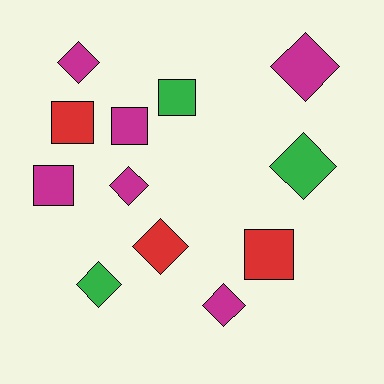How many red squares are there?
There are 2 red squares.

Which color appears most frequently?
Magenta, with 6 objects.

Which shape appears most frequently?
Diamond, with 7 objects.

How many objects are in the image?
There are 12 objects.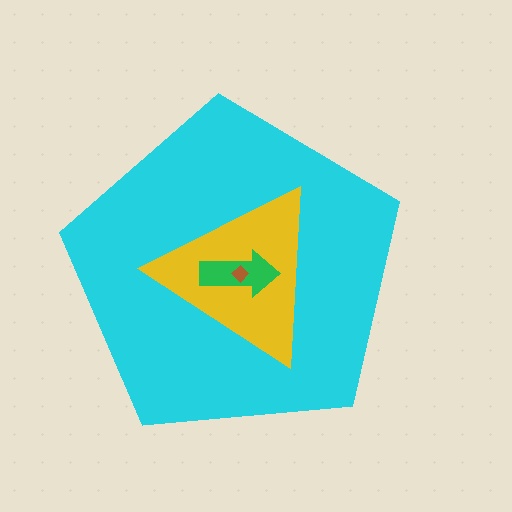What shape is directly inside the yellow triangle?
The green arrow.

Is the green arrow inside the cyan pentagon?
Yes.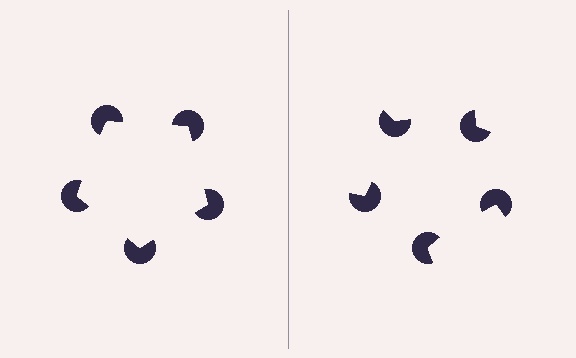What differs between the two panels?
The pac-man discs are positioned identically on both sides; only the wedge orientations differ. On the left they align to a pentagon; on the right they are misaligned.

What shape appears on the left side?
An illusory pentagon.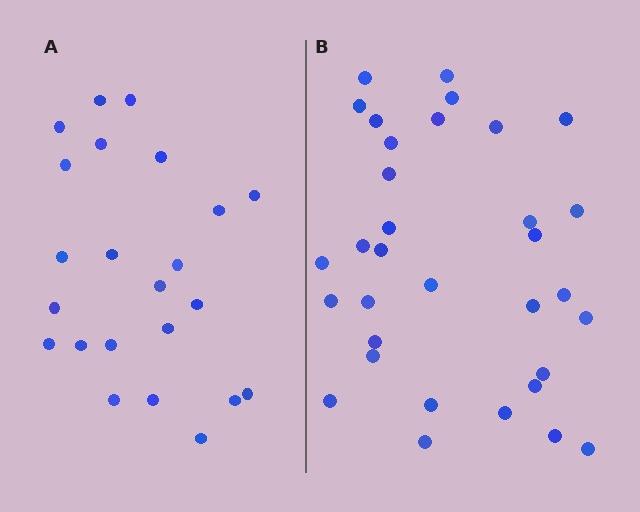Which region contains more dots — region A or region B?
Region B (the right region) has more dots.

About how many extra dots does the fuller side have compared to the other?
Region B has roughly 10 or so more dots than region A.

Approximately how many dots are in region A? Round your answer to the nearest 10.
About 20 dots. (The exact count is 23, which rounds to 20.)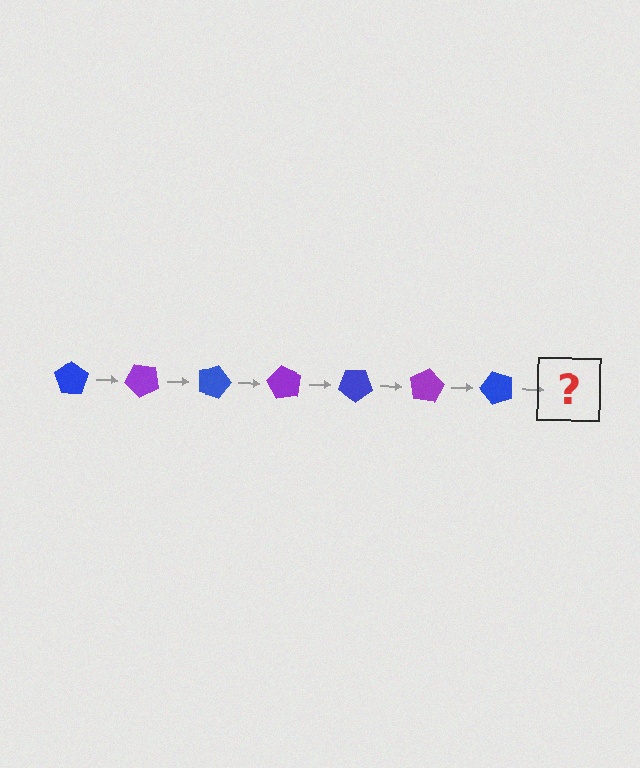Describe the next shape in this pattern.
It should be a purple pentagon, rotated 315 degrees from the start.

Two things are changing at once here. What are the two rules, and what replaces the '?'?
The two rules are that it rotates 45 degrees each step and the color cycles through blue and purple. The '?' should be a purple pentagon, rotated 315 degrees from the start.